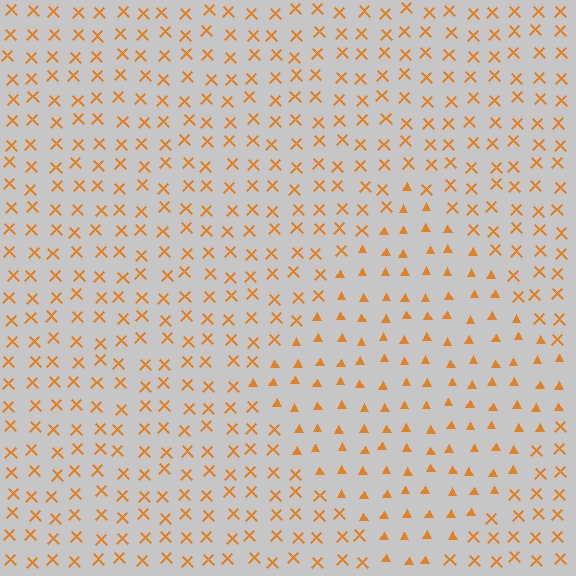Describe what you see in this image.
The image is filled with small orange elements arranged in a uniform grid. A diamond-shaped region contains triangles, while the surrounding area contains X marks. The boundary is defined purely by the change in element shape.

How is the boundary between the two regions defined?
The boundary is defined by a change in element shape: triangles inside vs. X marks outside. All elements share the same color and spacing.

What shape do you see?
I see a diamond.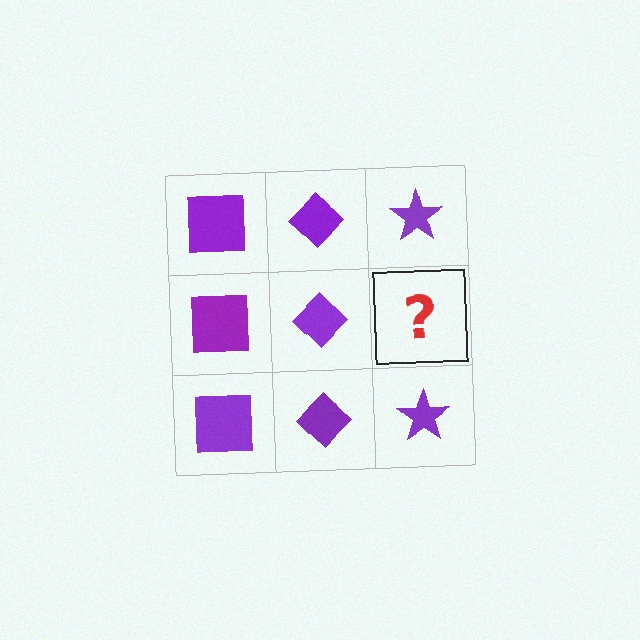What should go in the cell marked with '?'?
The missing cell should contain a purple star.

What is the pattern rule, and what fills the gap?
The rule is that each column has a consistent shape. The gap should be filled with a purple star.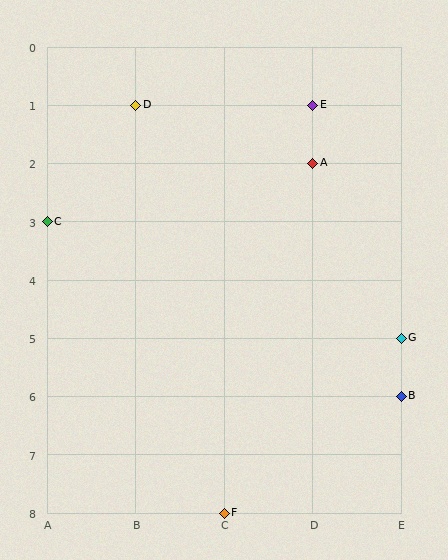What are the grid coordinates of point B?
Point B is at grid coordinates (E, 6).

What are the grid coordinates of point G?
Point G is at grid coordinates (E, 5).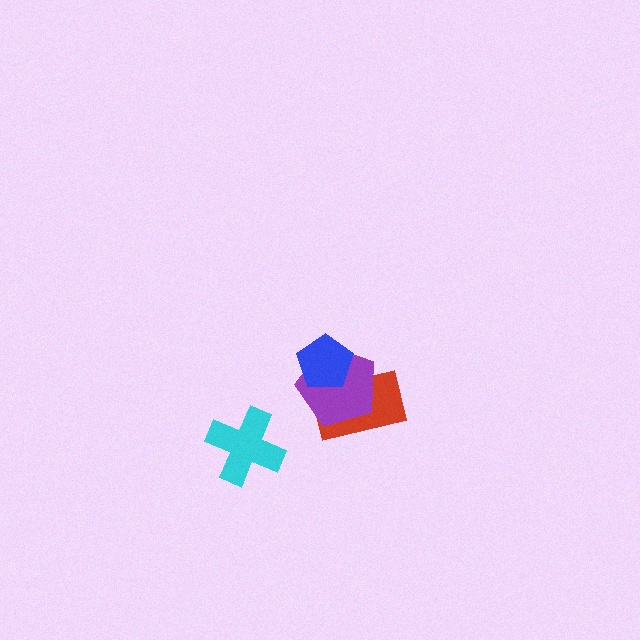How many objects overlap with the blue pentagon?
2 objects overlap with the blue pentagon.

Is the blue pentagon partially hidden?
No, no other shape covers it.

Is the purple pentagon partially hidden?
Yes, it is partially covered by another shape.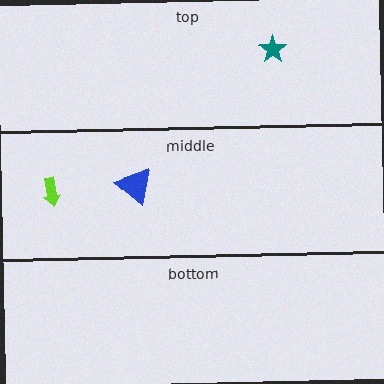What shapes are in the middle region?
The lime arrow, the blue triangle.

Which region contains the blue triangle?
The middle region.